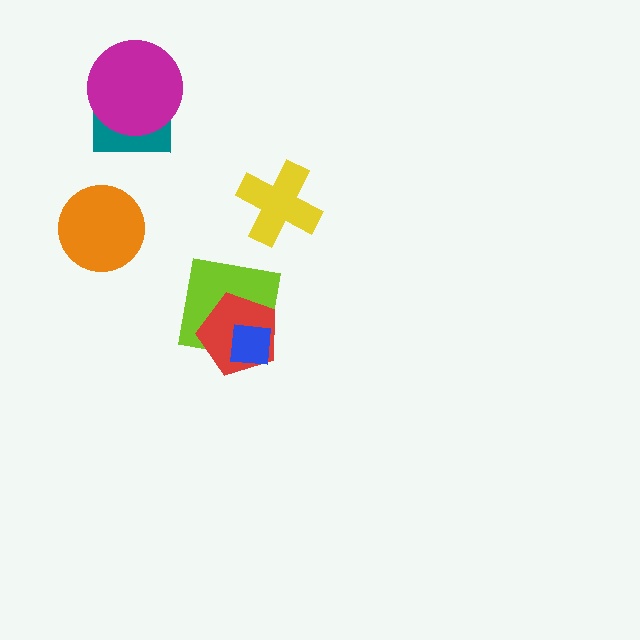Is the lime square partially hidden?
Yes, it is partially covered by another shape.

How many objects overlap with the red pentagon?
2 objects overlap with the red pentagon.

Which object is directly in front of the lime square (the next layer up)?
The red pentagon is directly in front of the lime square.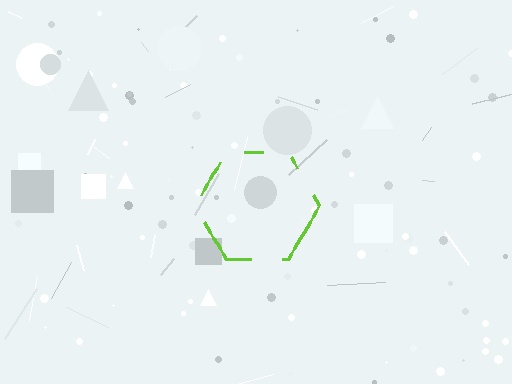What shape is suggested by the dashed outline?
The dashed outline suggests a hexagon.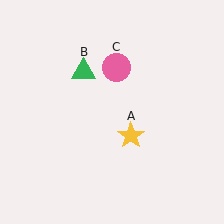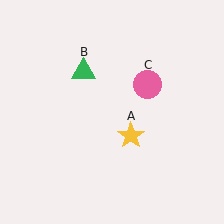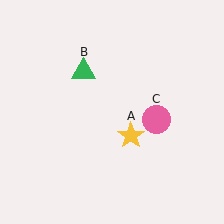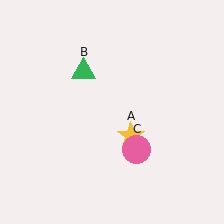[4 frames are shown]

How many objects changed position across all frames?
1 object changed position: pink circle (object C).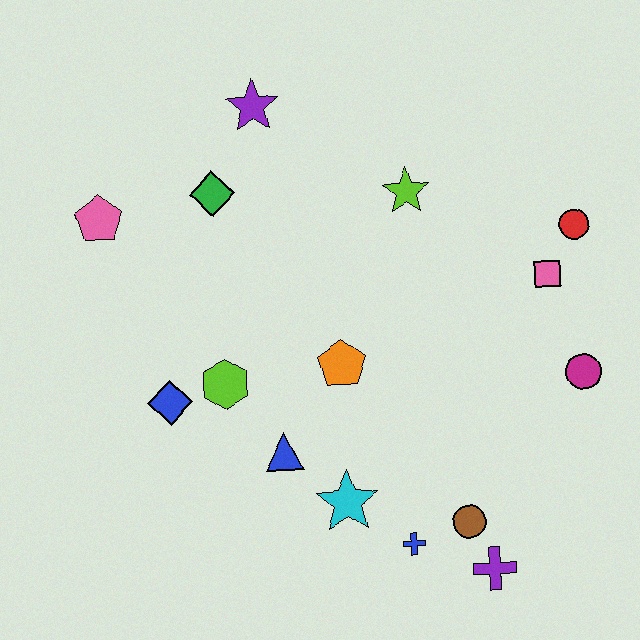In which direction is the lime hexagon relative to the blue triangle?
The lime hexagon is above the blue triangle.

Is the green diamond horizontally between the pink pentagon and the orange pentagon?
Yes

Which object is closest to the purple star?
The green diamond is closest to the purple star.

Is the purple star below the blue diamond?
No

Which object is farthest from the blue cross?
The purple star is farthest from the blue cross.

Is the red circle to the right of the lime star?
Yes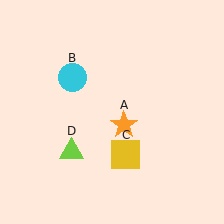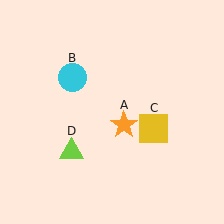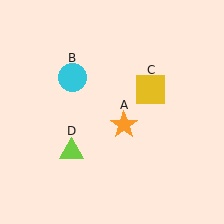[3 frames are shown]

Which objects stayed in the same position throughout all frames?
Orange star (object A) and cyan circle (object B) and lime triangle (object D) remained stationary.